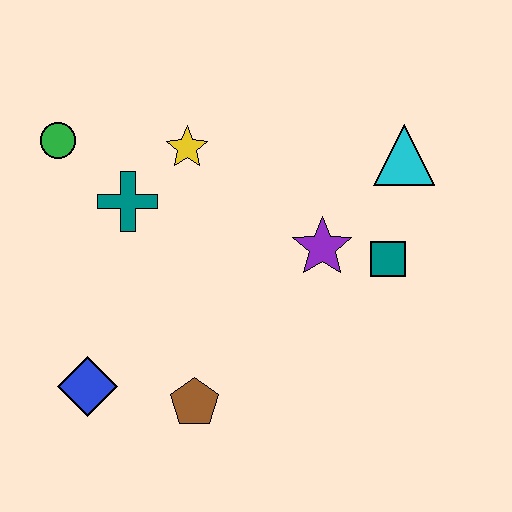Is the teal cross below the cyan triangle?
Yes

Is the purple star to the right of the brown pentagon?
Yes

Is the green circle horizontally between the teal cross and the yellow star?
No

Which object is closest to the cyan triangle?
The teal square is closest to the cyan triangle.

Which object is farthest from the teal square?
The green circle is farthest from the teal square.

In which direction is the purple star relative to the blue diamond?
The purple star is to the right of the blue diamond.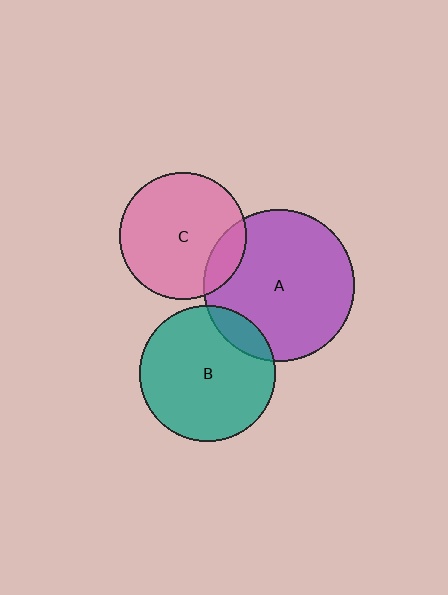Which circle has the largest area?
Circle A (purple).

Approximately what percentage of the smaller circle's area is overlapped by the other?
Approximately 15%.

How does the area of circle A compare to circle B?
Approximately 1.2 times.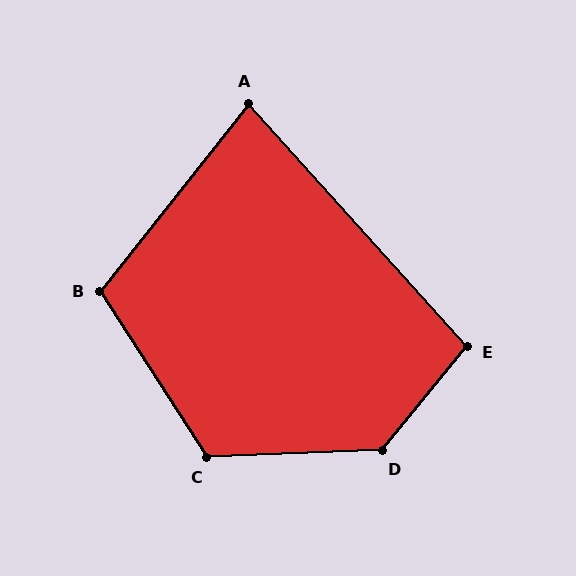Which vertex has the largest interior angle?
D, at approximately 131 degrees.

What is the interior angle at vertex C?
Approximately 121 degrees (obtuse).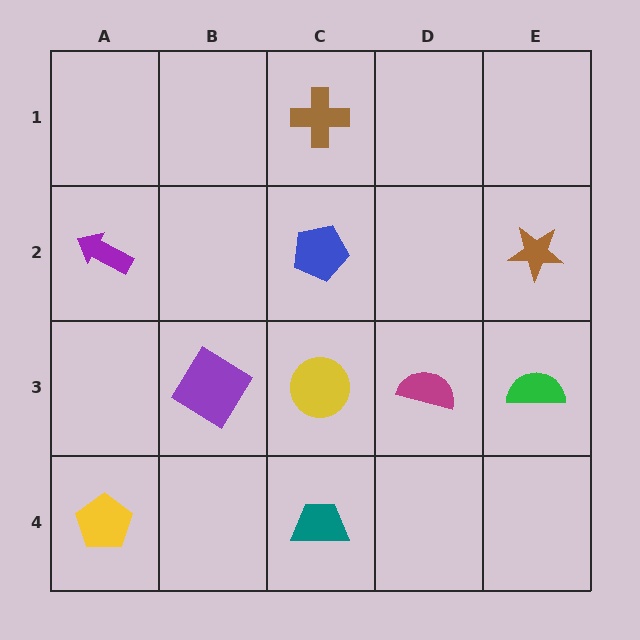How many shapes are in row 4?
2 shapes.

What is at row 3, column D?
A magenta semicircle.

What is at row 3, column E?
A green semicircle.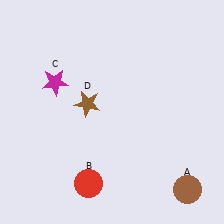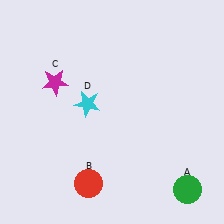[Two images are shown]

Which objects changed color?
A changed from brown to green. D changed from brown to cyan.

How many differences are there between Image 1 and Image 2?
There are 2 differences between the two images.